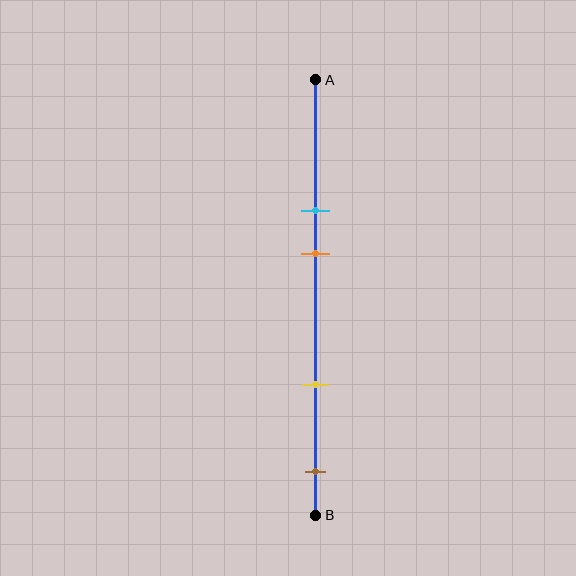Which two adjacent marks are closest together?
The cyan and orange marks are the closest adjacent pair.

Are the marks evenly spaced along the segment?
No, the marks are not evenly spaced.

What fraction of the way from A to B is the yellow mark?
The yellow mark is approximately 70% (0.7) of the way from A to B.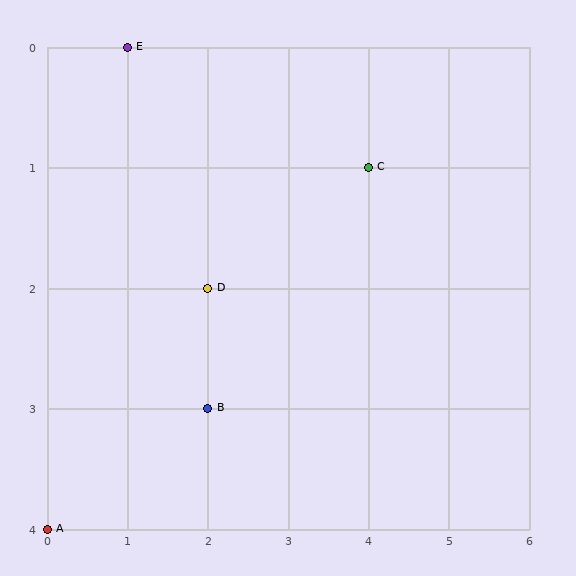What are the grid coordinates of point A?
Point A is at grid coordinates (0, 4).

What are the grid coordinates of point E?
Point E is at grid coordinates (1, 0).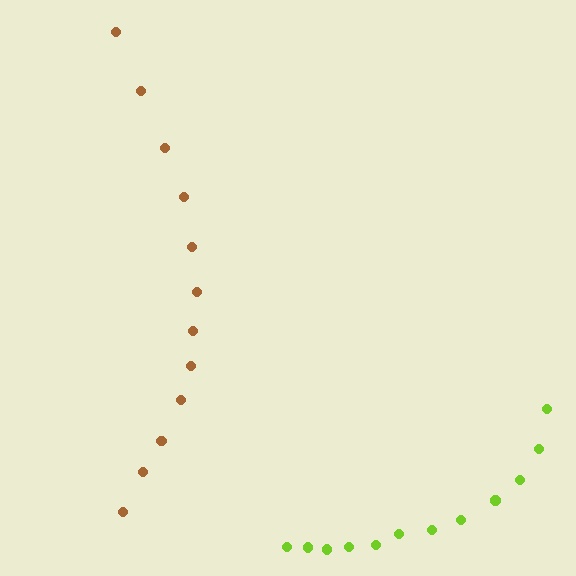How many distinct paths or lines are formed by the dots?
There are 2 distinct paths.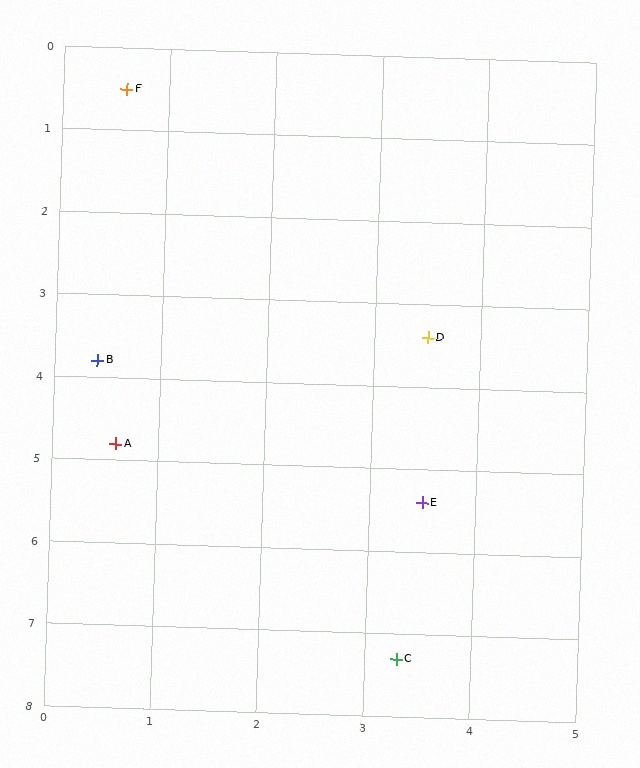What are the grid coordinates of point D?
Point D is at approximately (3.5, 3.4).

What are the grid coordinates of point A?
Point A is at approximately (0.6, 4.8).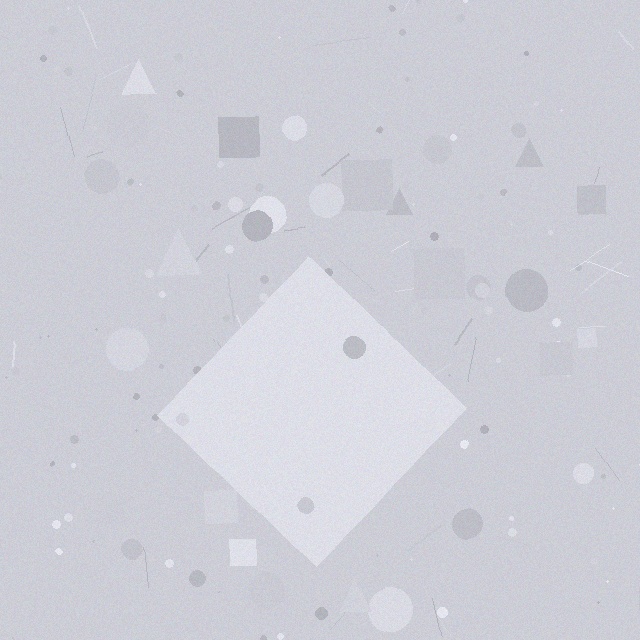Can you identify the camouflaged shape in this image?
The camouflaged shape is a diamond.